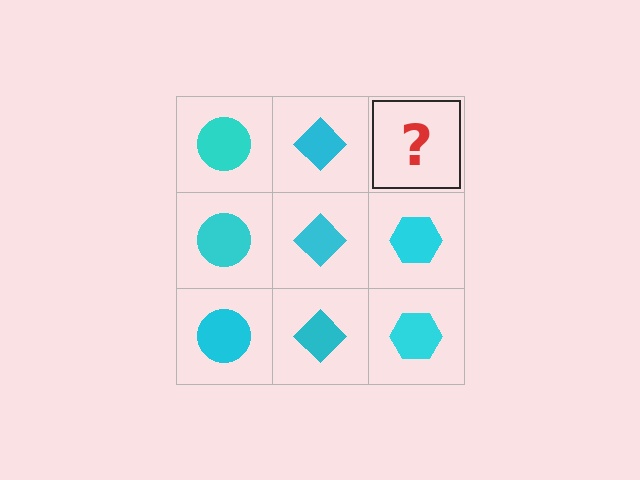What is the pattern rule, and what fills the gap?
The rule is that each column has a consistent shape. The gap should be filled with a cyan hexagon.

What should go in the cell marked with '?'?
The missing cell should contain a cyan hexagon.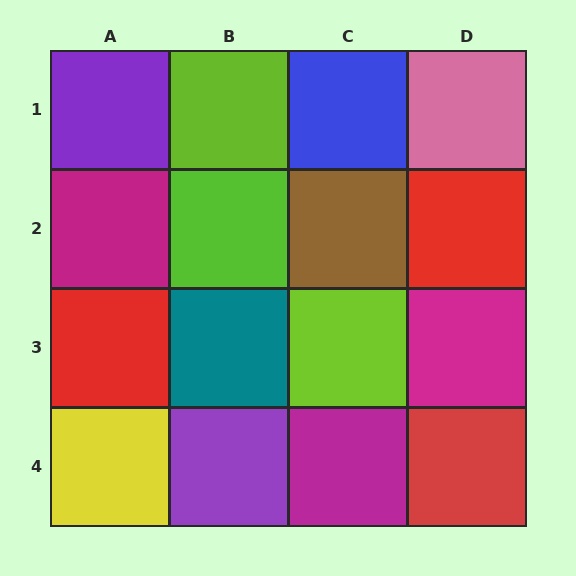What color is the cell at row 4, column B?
Purple.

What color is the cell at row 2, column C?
Brown.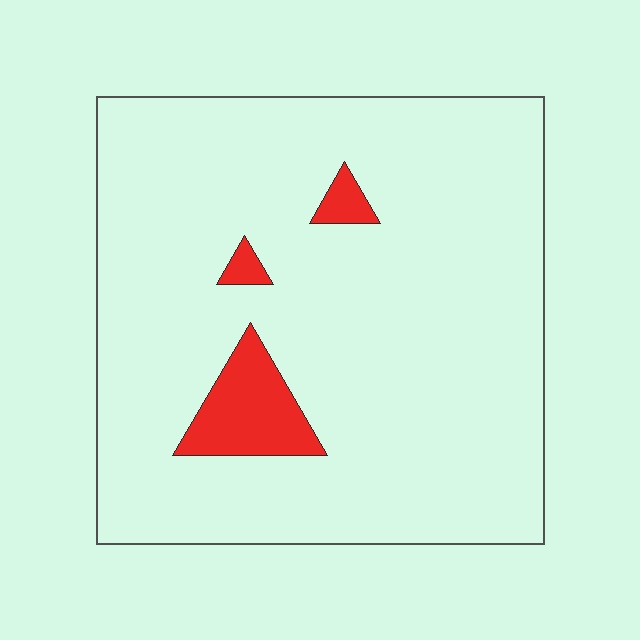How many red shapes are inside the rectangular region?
3.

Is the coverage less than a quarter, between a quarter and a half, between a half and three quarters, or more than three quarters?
Less than a quarter.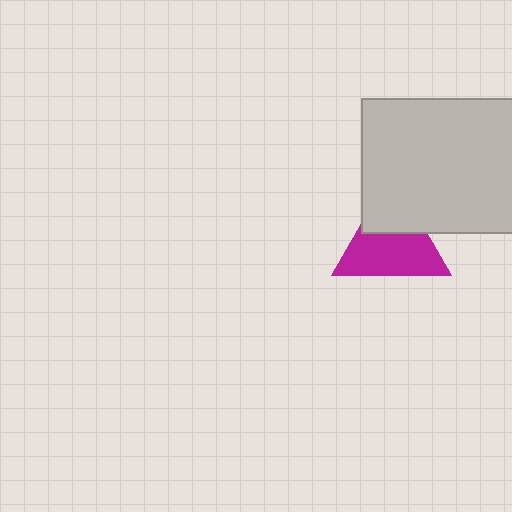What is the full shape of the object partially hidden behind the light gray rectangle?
The partially hidden object is a magenta triangle.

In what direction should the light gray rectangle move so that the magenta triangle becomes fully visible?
The light gray rectangle should move up. That is the shortest direction to clear the overlap and leave the magenta triangle fully visible.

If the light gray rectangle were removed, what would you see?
You would see the complete magenta triangle.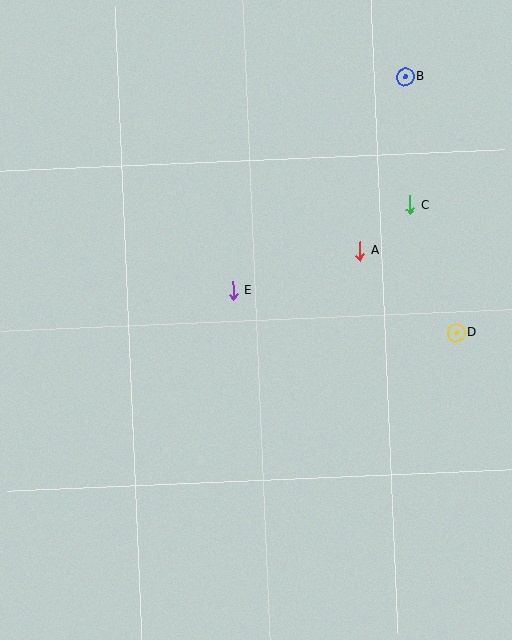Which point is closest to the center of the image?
Point E at (233, 291) is closest to the center.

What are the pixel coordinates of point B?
Point B is at (405, 77).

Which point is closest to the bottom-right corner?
Point D is closest to the bottom-right corner.